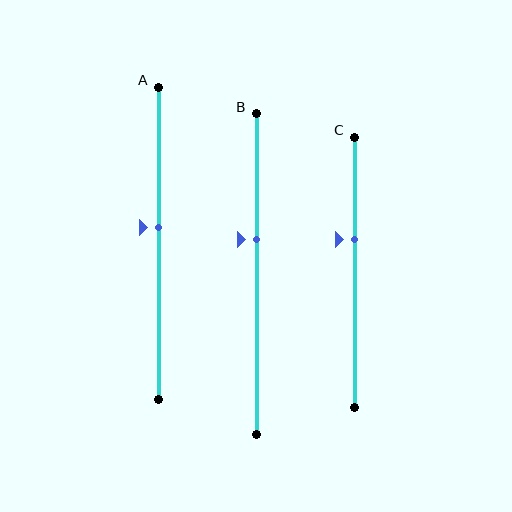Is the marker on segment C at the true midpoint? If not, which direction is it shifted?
No, the marker on segment C is shifted upward by about 12% of the segment length.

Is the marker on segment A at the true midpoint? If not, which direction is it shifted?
No, the marker on segment A is shifted upward by about 5% of the segment length.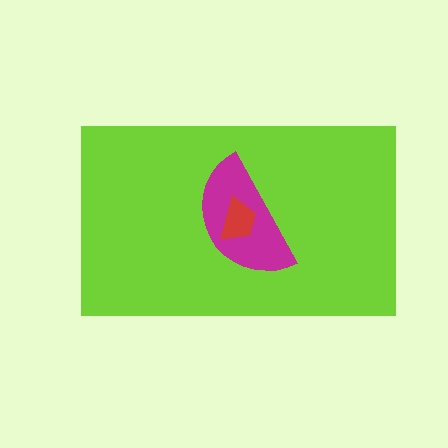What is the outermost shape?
The lime rectangle.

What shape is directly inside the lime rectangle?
The magenta semicircle.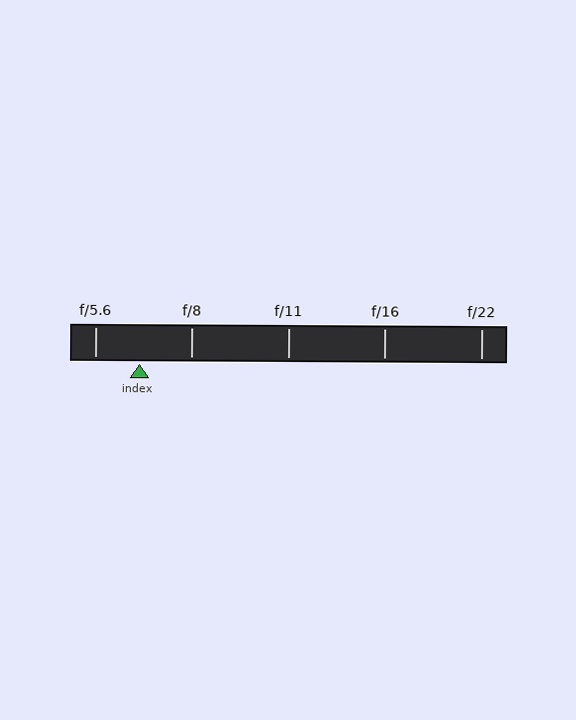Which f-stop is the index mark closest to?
The index mark is closest to f/5.6.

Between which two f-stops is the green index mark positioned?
The index mark is between f/5.6 and f/8.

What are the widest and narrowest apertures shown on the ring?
The widest aperture shown is f/5.6 and the narrowest is f/22.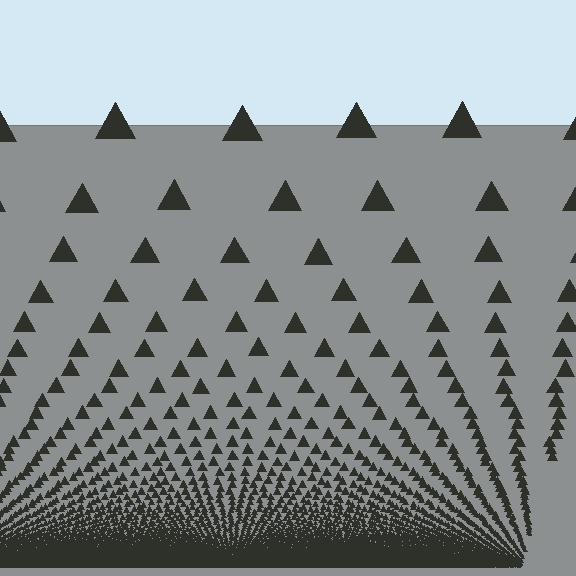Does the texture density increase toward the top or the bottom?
Density increases toward the bottom.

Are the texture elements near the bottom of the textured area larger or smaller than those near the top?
Smaller. The gradient is inverted — elements near the bottom are smaller and denser.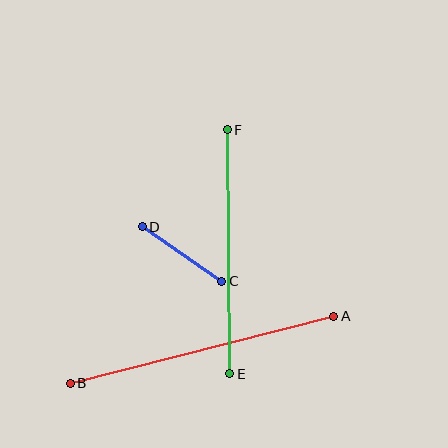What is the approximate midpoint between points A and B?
The midpoint is at approximately (202, 350) pixels.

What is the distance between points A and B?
The distance is approximately 272 pixels.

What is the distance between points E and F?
The distance is approximately 244 pixels.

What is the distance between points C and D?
The distance is approximately 97 pixels.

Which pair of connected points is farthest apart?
Points A and B are farthest apart.